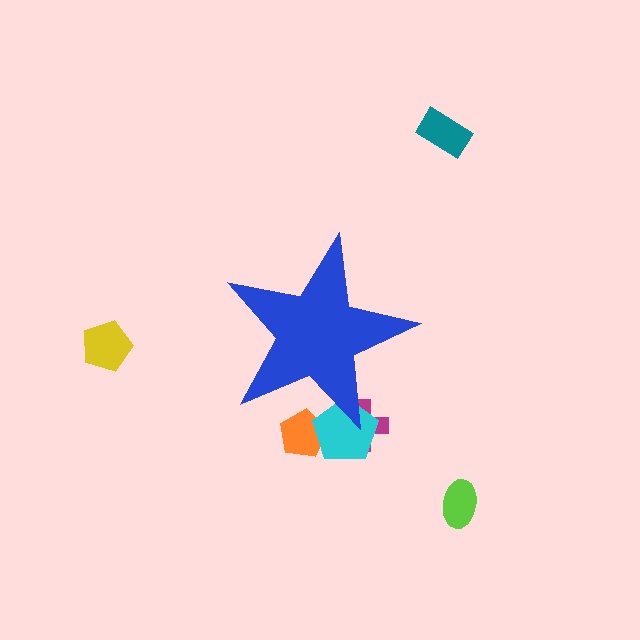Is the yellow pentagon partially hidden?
No, the yellow pentagon is fully visible.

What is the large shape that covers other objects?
A blue star.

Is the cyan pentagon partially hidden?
Yes, the cyan pentagon is partially hidden behind the blue star.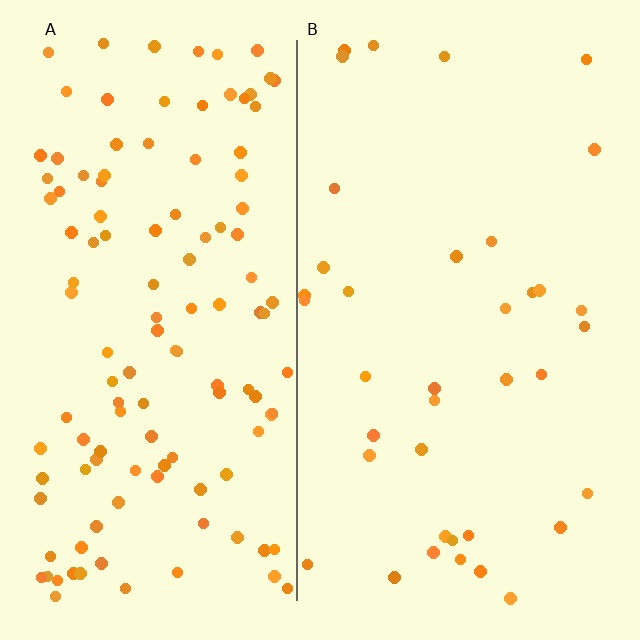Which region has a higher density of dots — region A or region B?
A (the left).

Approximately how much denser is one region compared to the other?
Approximately 3.2× — region A over region B.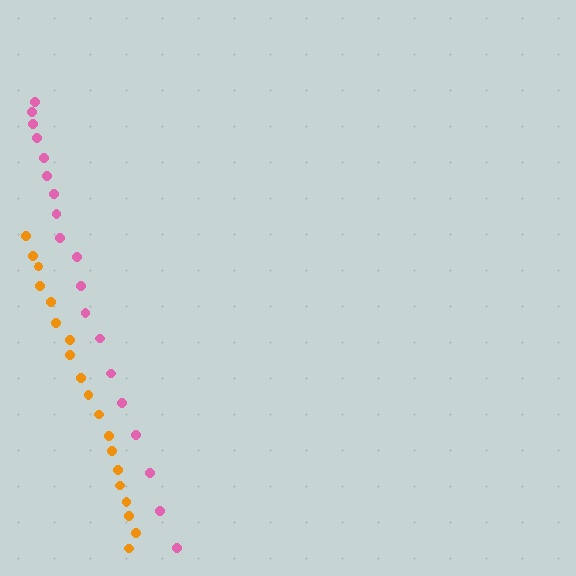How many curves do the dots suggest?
There are 2 distinct paths.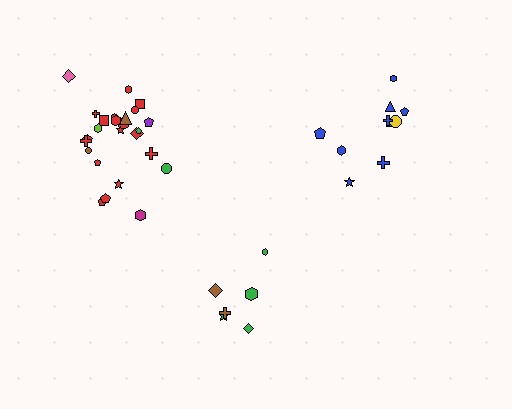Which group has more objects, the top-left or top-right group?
The top-left group.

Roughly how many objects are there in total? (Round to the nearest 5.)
Roughly 40 objects in total.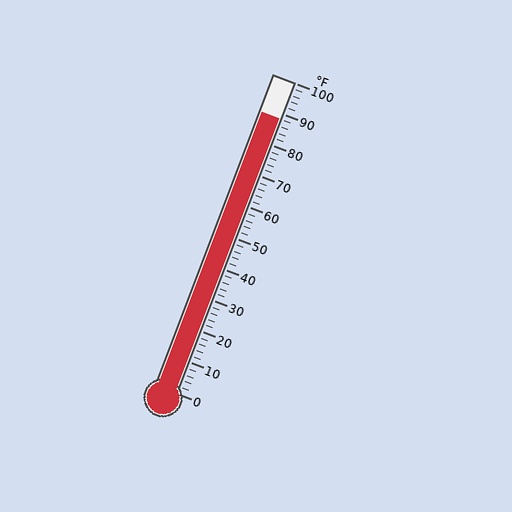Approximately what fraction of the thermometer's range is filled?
The thermometer is filled to approximately 90% of its range.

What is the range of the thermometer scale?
The thermometer scale ranges from 0°F to 100°F.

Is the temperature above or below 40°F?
The temperature is above 40°F.